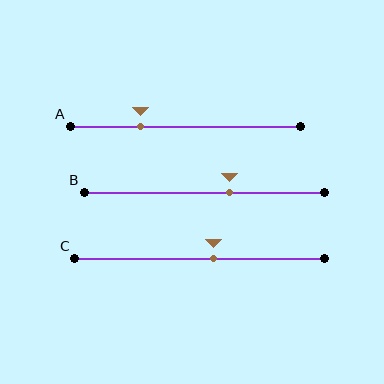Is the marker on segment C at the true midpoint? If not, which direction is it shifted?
No, the marker on segment C is shifted to the right by about 6% of the segment length.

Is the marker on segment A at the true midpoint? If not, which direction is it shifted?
No, the marker on segment A is shifted to the left by about 19% of the segment length.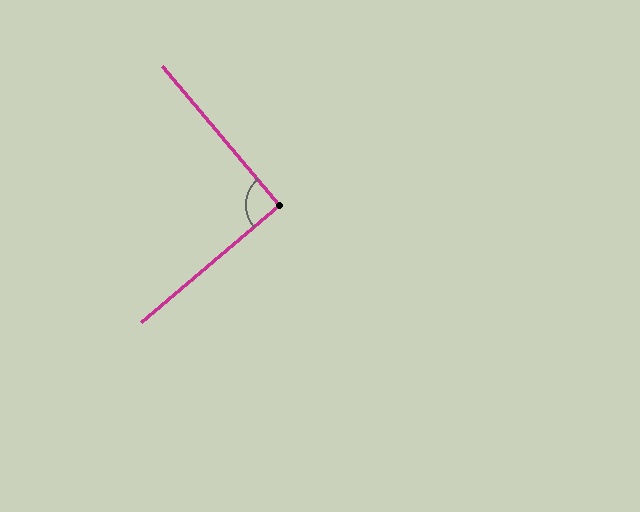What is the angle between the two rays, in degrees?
Approximately 90 degrees.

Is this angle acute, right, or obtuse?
It is approximately a right angle.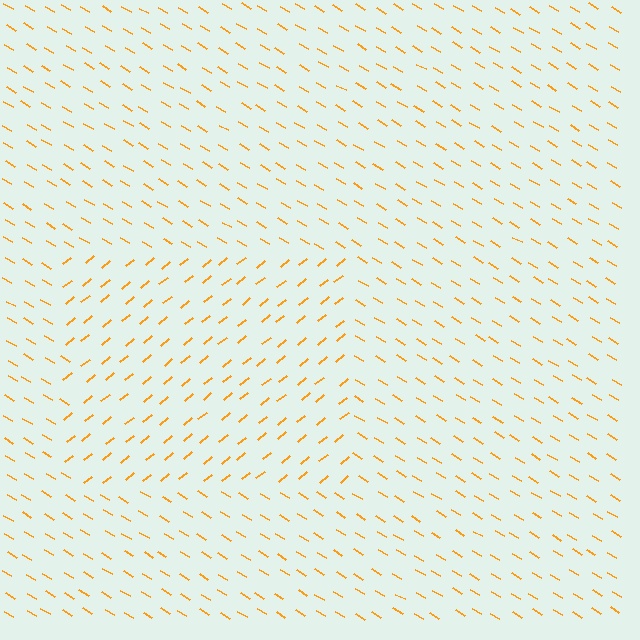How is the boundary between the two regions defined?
The boundary is defined purely by a change in line orientation (approximately 70 degrees difference). All lines are the same color and thickness.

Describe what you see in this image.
The image is filled with small orange line segments. A rectangle region in the image has lines oriented differently from the surrounding lines, creating a visible texture boundary.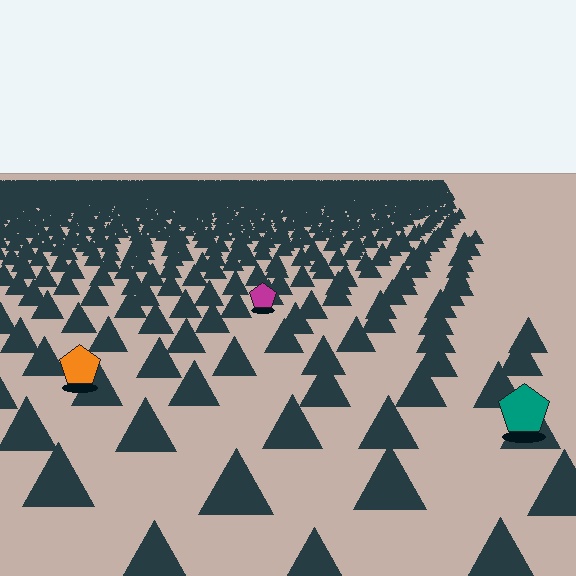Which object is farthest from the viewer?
The magenta pentagon is farthest from the viewer. It appears smaller and the ground texture around it is denser.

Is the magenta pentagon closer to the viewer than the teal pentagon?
No. The teal pentagon is closer — you can tell from the texture gradient: the ground texture is coarser near it.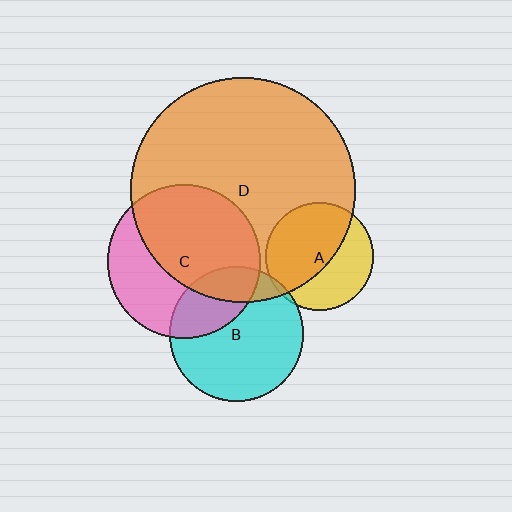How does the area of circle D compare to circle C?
Approximately 2.1 times.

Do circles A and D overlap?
Yes.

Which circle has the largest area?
Circle D (orange).